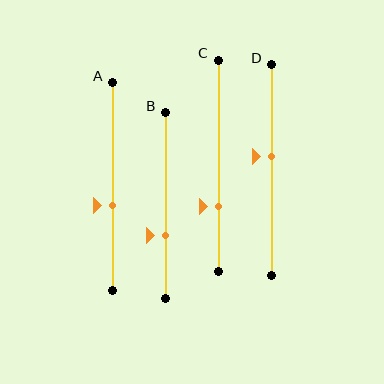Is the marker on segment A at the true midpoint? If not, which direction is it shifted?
No, the marker on segment A is shifted downward by about 9% of the segment length.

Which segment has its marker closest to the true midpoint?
Segment D has its marker closest to the true midpoint.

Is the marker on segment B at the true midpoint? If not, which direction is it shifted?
No, the marker on segment B is shifted downward by about 16% of the segment length.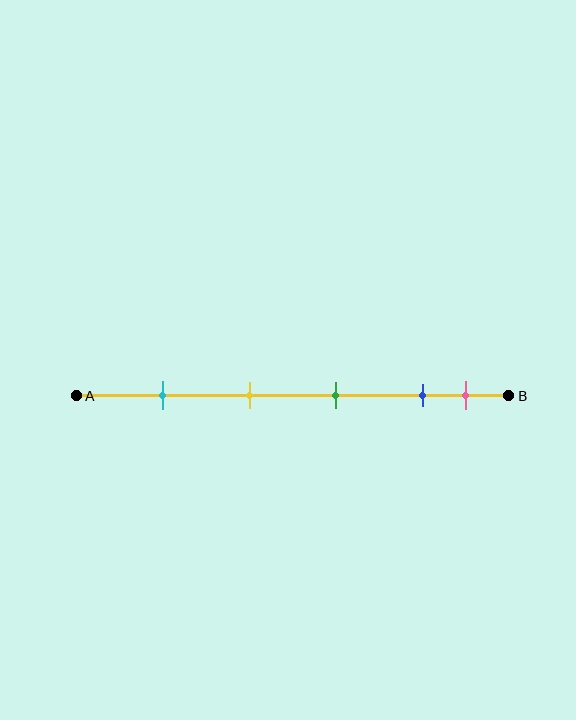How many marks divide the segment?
There are 5 marks dividing the segment.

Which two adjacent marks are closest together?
The blue and pink marks are the closest adjacent pair.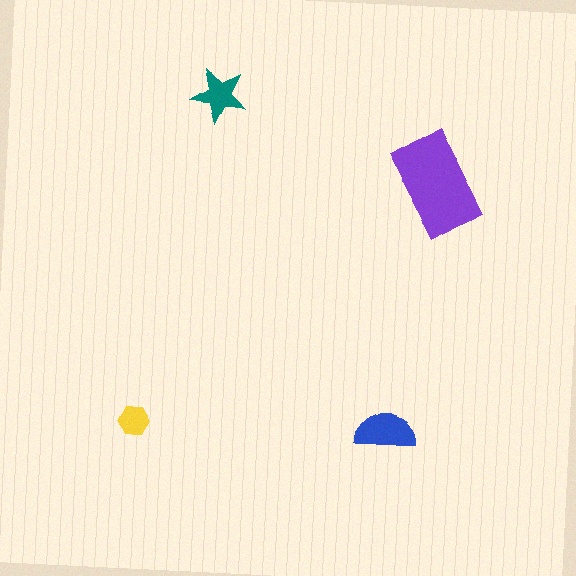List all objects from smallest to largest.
The yellow hexagon, the teal star, the blue semicircle, the purple rectangle.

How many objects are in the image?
There are 4 objects in the image.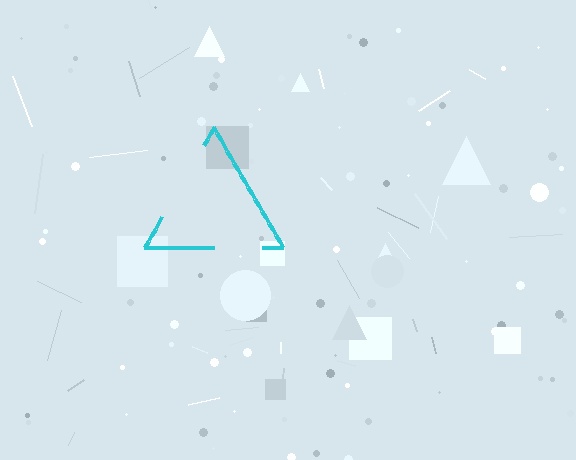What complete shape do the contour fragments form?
The contour fragments form a triangle.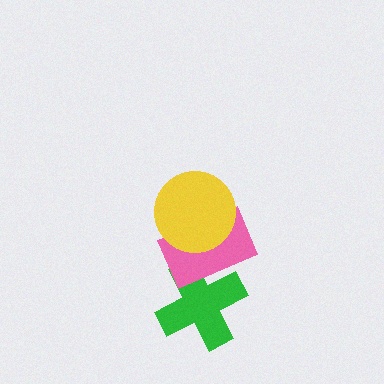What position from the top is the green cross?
The green cross is 3rd from the top.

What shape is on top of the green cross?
The pink rectangle is on top of the green cross.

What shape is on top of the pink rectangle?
The yellow circle is on top of the pink rectangle.